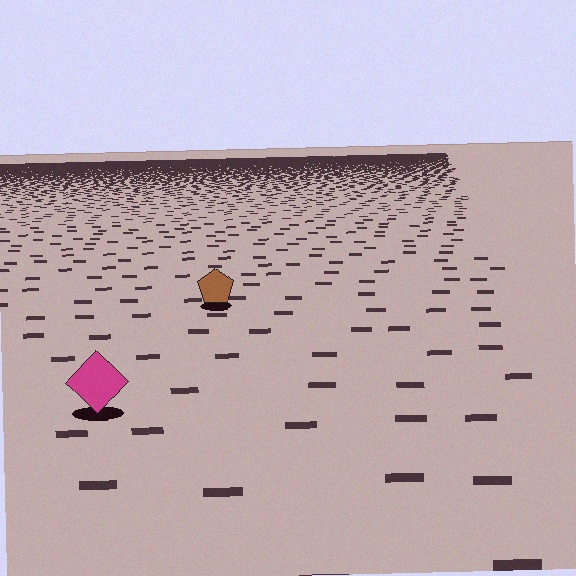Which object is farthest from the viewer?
The brown pentagon is farthest from the viewer. It appears smaller and the ground texture around it is denser.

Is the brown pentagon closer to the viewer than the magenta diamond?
No. The magenta diamond is closer — you can tell from the texture gradient: the ground texture is coarser near it.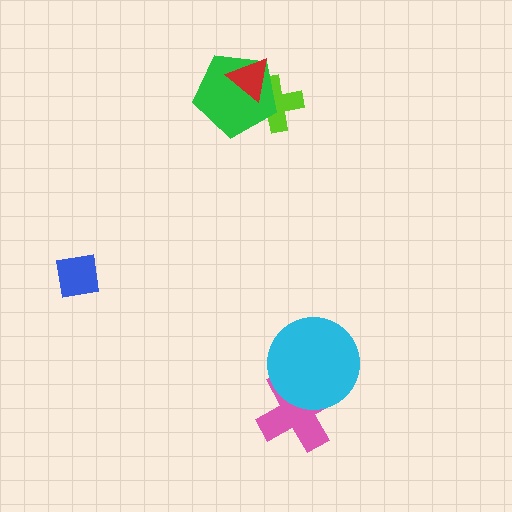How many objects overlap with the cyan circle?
1 object overlaps with the cyan circle.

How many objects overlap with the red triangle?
2 objects overlap with the red triangle.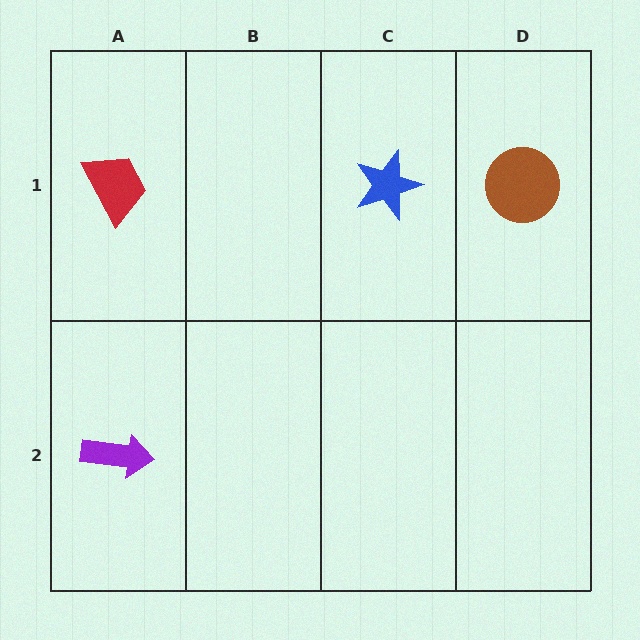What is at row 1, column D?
A brown circle.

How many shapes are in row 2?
1 shape.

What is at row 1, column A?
A red trapezoid.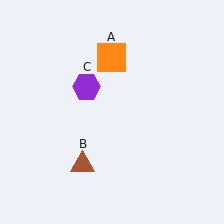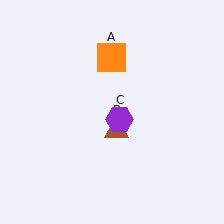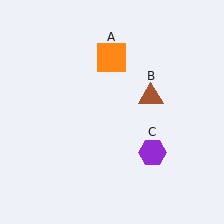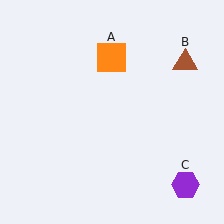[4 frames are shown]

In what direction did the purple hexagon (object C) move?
The purple hexagon (object C) moved down and to the right.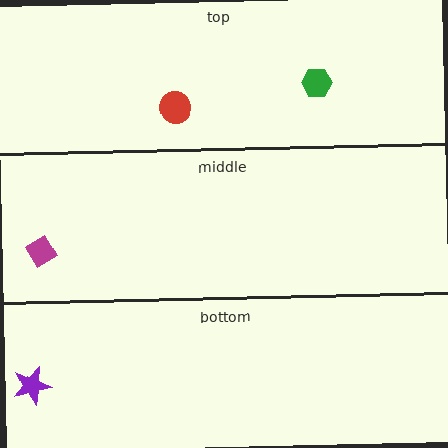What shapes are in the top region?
The green hexagon, the red circle.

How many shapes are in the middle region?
1.